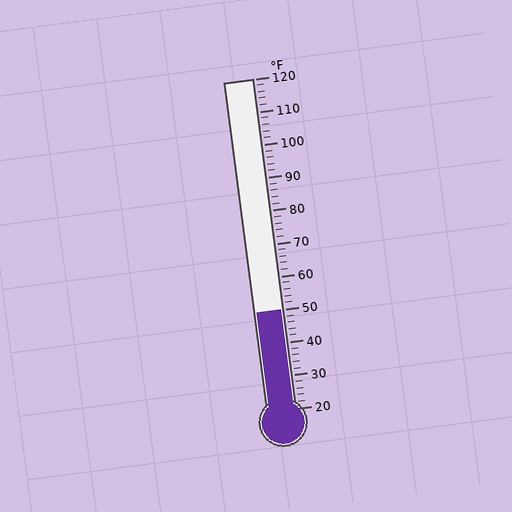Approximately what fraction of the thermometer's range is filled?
The thermometer is filled to approximately 30% of its range.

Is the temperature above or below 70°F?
The temperature is below 70°F.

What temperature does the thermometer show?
The thermometer shows approximately 50°F.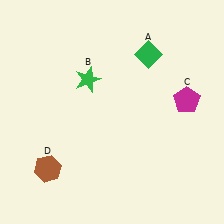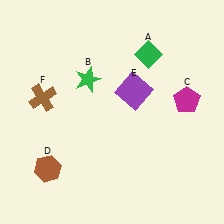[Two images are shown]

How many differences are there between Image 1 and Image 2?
There are 2 differences between the two images.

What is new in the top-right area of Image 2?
A purple square (E) was added in the top-right area of Image 2.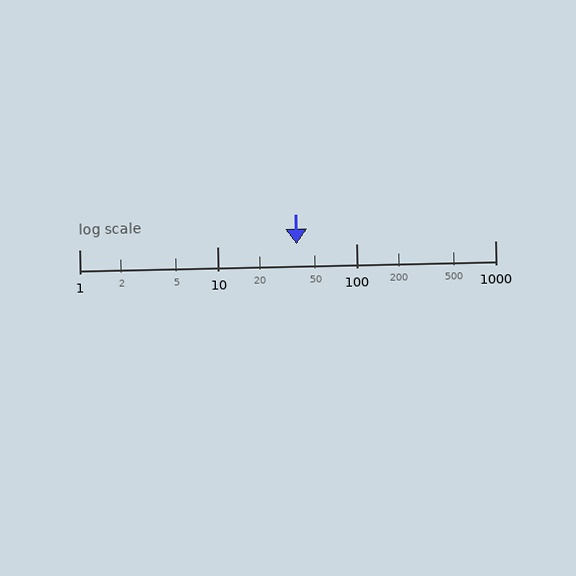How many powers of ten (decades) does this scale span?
The scale spans 3 decades, from 1 to 1000.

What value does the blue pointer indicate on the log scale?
The pointer indicates approximately 37.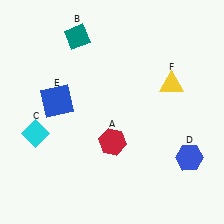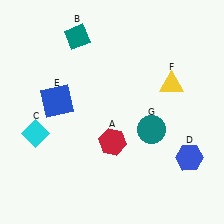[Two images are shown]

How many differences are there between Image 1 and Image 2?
There is 1 difference between the two images.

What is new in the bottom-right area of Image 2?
A teal circle (G) was added in the bottom-right area of Image 2.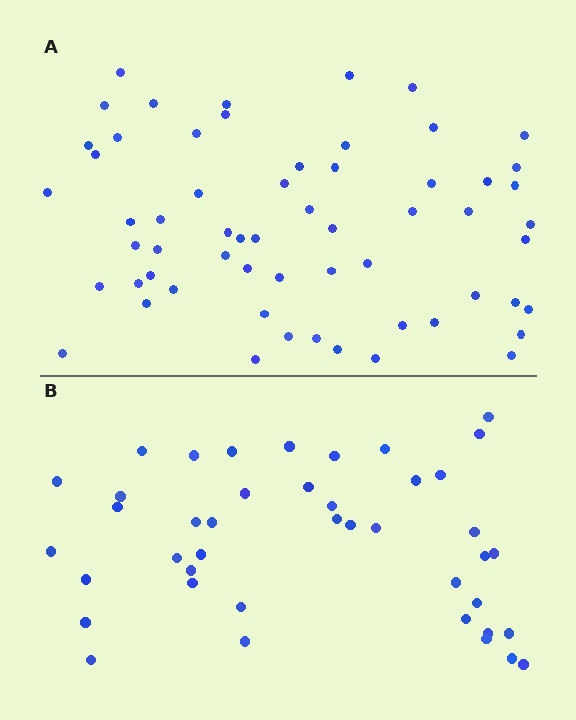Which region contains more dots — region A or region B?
Region A (the top region) has more dots.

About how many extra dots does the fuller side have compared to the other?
Region A has approximately 20 more dots than region B.